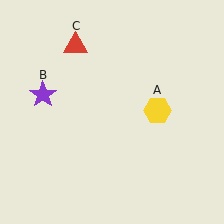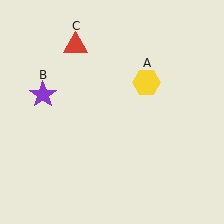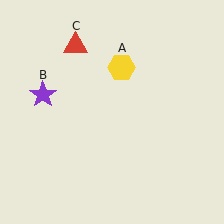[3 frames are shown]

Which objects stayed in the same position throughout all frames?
Purple star (object B) and red triangle (object C) remained stationary.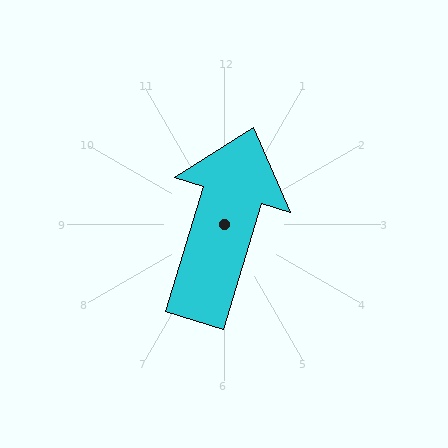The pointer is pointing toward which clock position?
Roughly 1 o'clock.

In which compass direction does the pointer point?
North.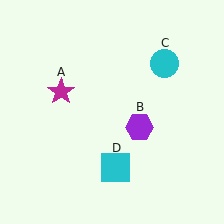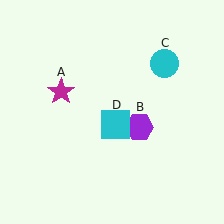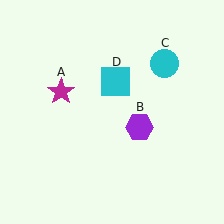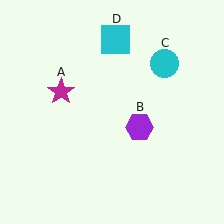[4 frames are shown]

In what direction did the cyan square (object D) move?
The cyan square (object D) moved up.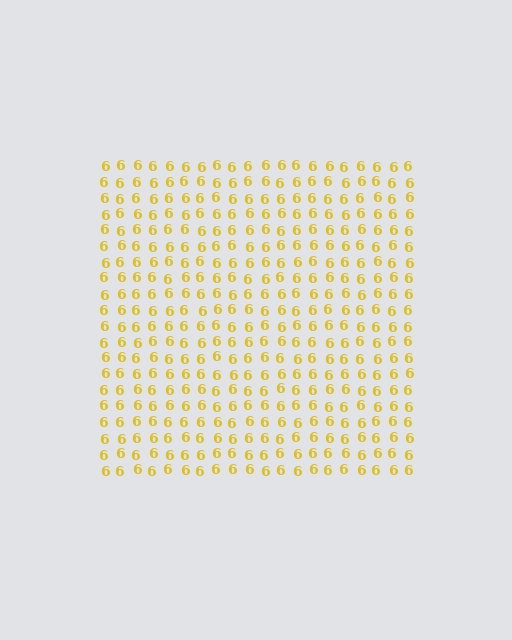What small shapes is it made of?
It is made of small digit 6's.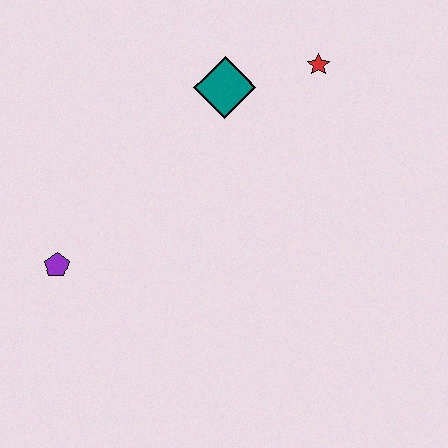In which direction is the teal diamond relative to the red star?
The teal diamond is to the left of the red star.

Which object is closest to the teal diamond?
The red star is closest to the teal diamond.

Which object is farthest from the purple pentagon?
The red star is farthest from the purple pentagon.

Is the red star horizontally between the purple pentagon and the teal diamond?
No